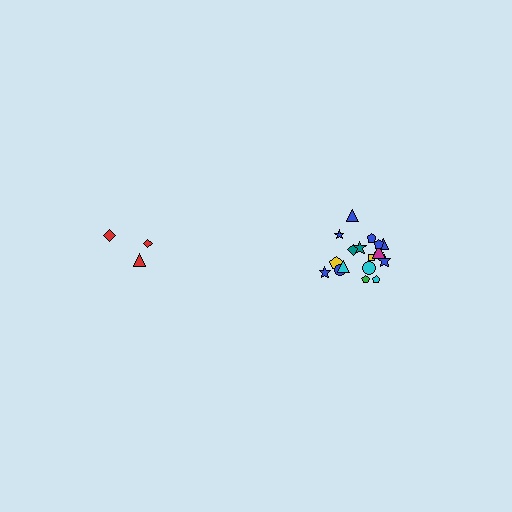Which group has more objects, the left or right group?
The right group.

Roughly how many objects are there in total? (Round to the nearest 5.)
Roughly 20 objects in total.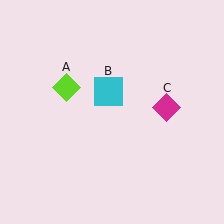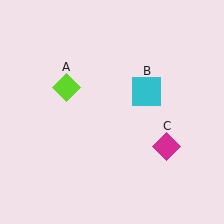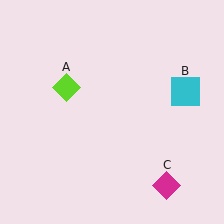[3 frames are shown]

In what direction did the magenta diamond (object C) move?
The magenta diamond (object C) moved down.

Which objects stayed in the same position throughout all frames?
Lime diamond (object A) remained stationary.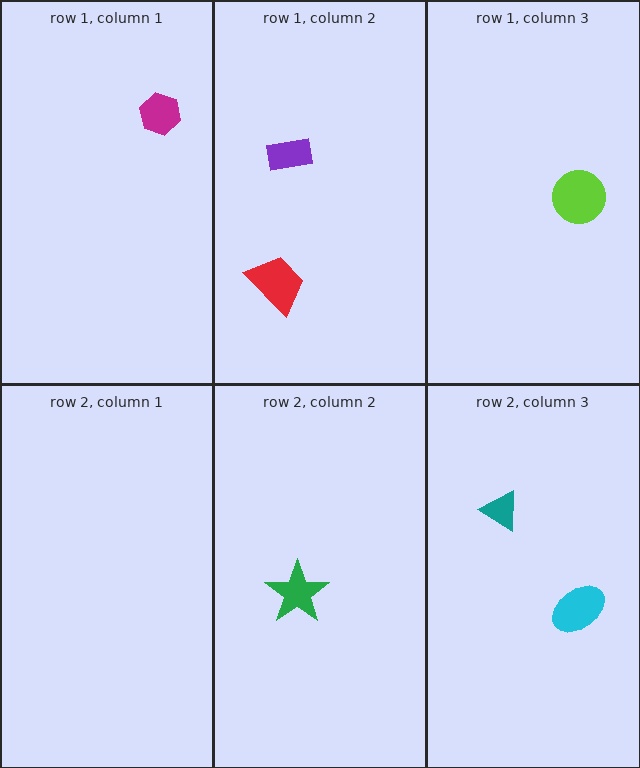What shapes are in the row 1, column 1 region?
The magenta hexagon.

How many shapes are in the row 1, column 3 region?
1.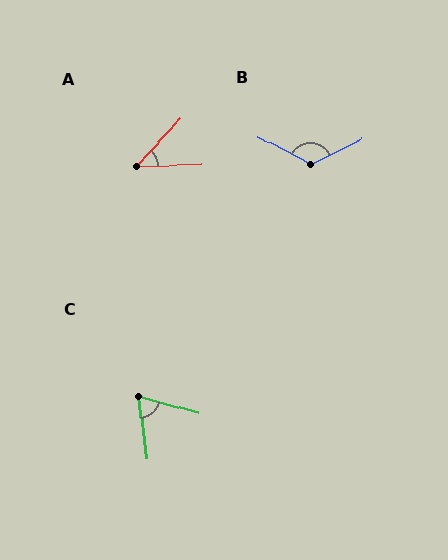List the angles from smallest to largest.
A (45°), C (68°), B (127°).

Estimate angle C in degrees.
Approximately 68 degrees.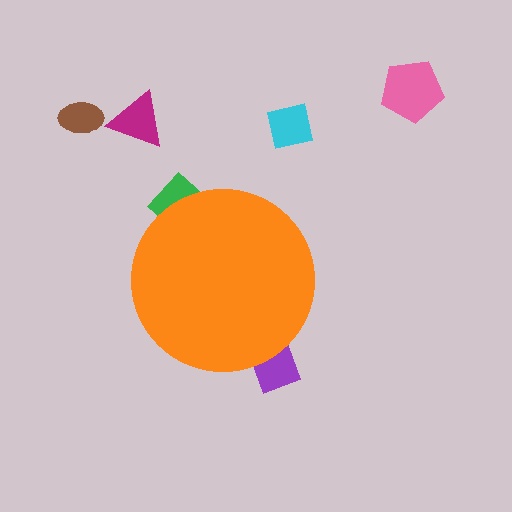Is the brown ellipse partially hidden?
No, the brown ellipse is fully visible.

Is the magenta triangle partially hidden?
No, the magenta triangle is fully visible.